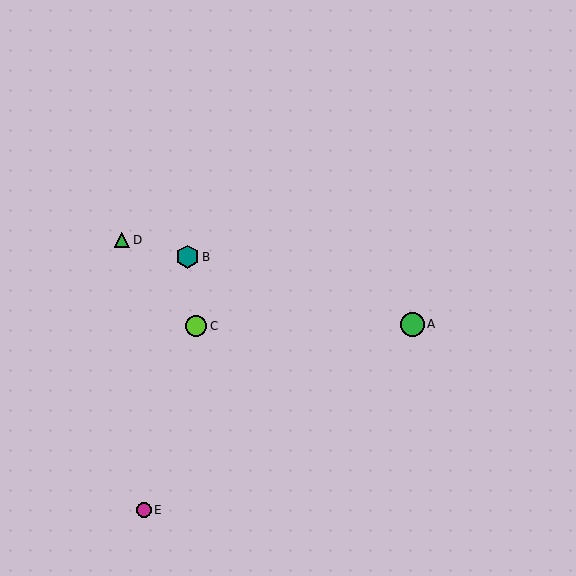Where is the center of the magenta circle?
The center of the magenta circle is at (144, 510).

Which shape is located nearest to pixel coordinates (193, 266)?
The teal hexagon (labeled B) at (188, 257) is nearest to that location.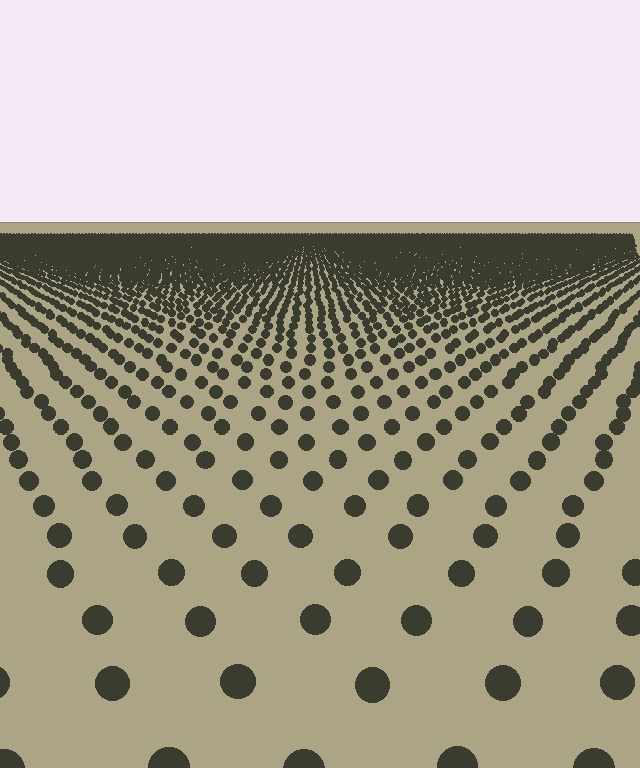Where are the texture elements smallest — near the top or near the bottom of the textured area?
Near the top.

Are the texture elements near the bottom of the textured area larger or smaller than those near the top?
Larger. Near the bottom, elements are closer to the viewer and appear at a bigger on-screen size.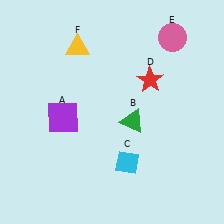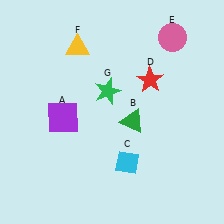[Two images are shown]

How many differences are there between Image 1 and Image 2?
There is 1 difference between the two images.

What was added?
A green star (G) was added in Image 2.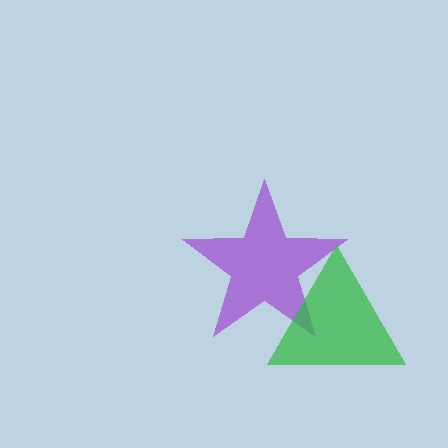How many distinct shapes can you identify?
There are 2 distinct shapes: a purple star, a green triangle.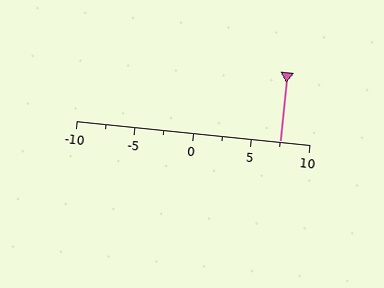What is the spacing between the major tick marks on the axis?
The major ticks are spaced 5 apart.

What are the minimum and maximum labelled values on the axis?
The axis runs from -10 to 10.